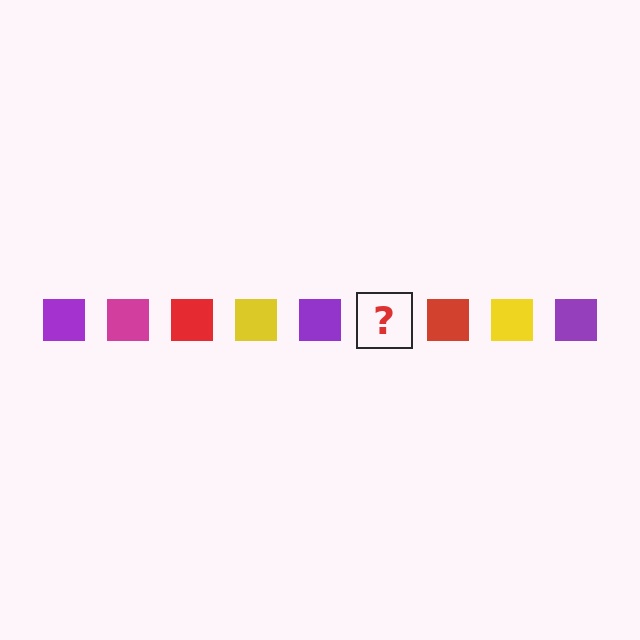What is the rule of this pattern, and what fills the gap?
The rule is that the pattern cycles through purple, magenta, red, yellow squares. The gap should be filled with a magenta square.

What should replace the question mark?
The question mark should be replaced with a magenta square.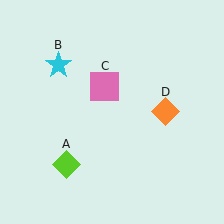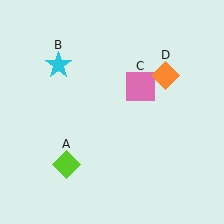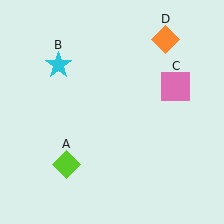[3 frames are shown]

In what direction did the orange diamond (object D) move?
The orange diamond (object D) moved up.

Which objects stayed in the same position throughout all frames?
Lime diamond (object A) and cyan star (object B) remained stationary.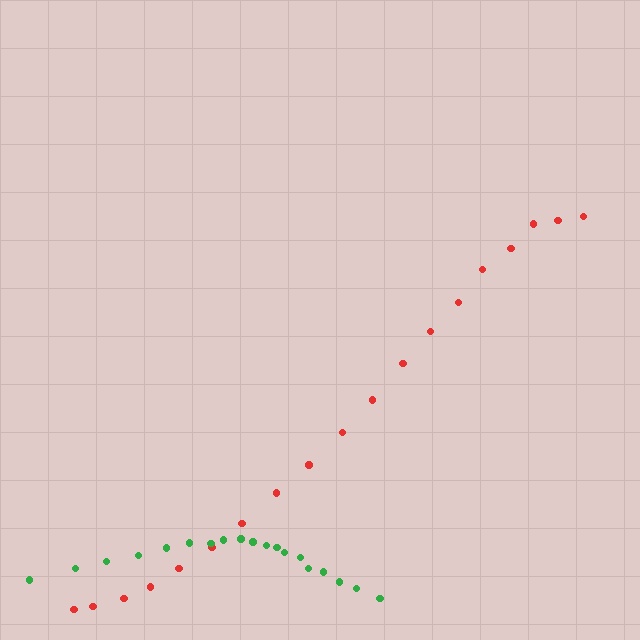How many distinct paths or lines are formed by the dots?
There are 2 distinct paths.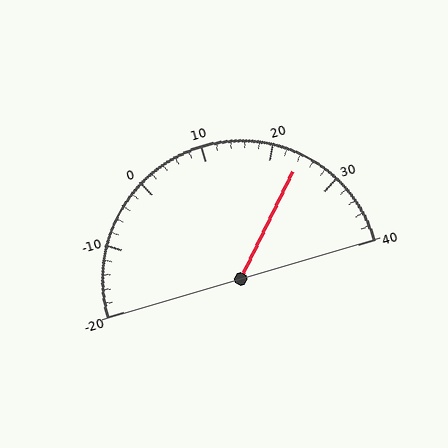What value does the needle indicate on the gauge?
The needle indicates approximately 24.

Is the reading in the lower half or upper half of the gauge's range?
The reading is in the upper half of the range (-20 to 40).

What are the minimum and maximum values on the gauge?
The gauge ranges from -20 to 40.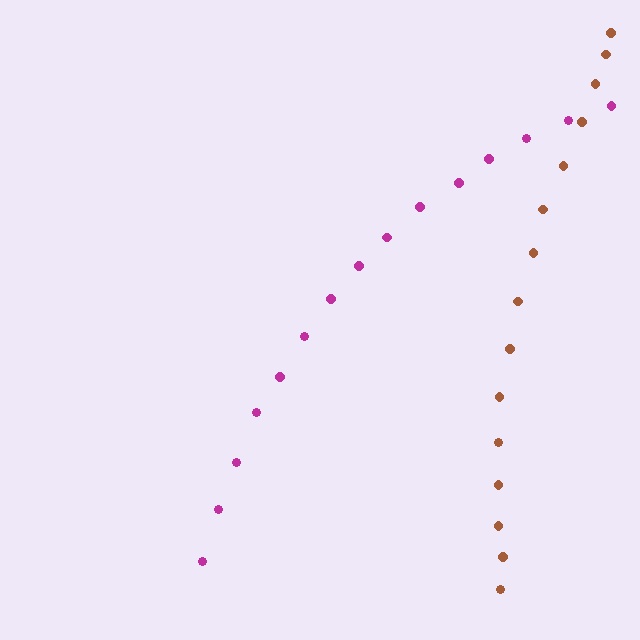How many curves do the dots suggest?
There are 2 distinct paths.